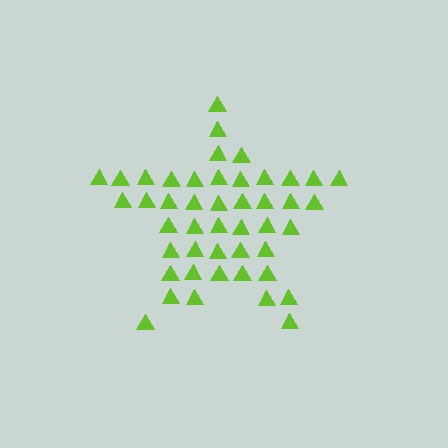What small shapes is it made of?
It is made of small triangles.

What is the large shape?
The large shape is a star.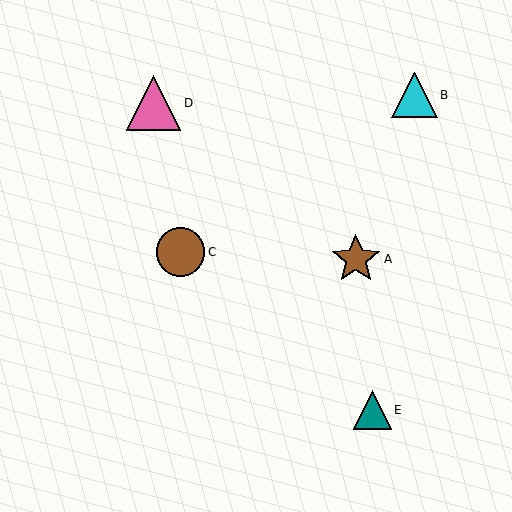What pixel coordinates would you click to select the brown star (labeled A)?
Click at (356, 259) to select the brown star A.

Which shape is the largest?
The pink triangle (labeled D) is the largest.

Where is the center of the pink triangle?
The center of the pink triangle is at (154, 103).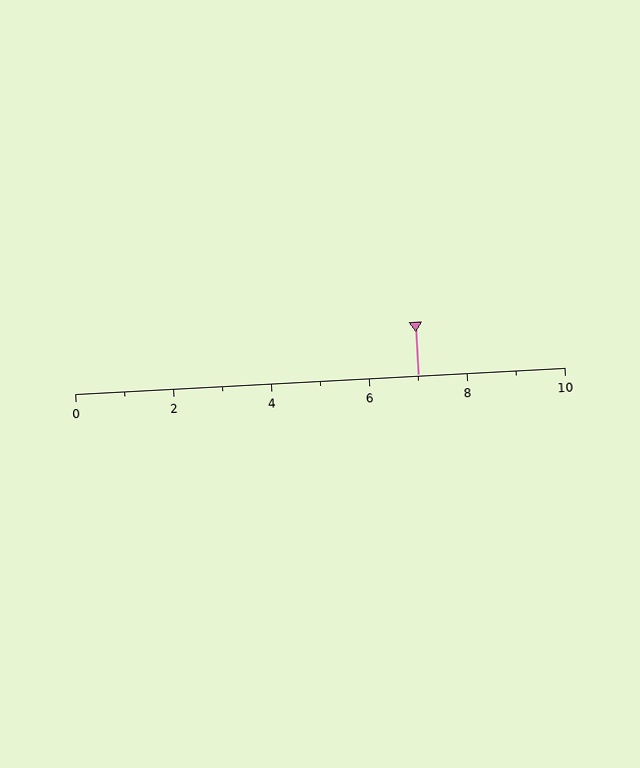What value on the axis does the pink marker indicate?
The marker indicates approximately 7.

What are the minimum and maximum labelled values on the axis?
The axis runs from 0 to 10.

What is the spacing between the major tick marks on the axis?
The major ticks are spaced 2 apart.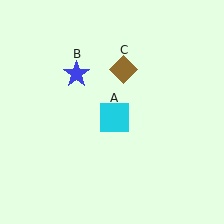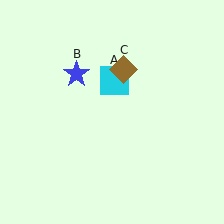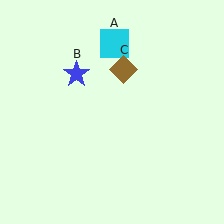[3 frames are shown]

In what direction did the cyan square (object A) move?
The cyan square (object A) moved up.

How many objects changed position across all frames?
1 object changed position: cyan square (object A).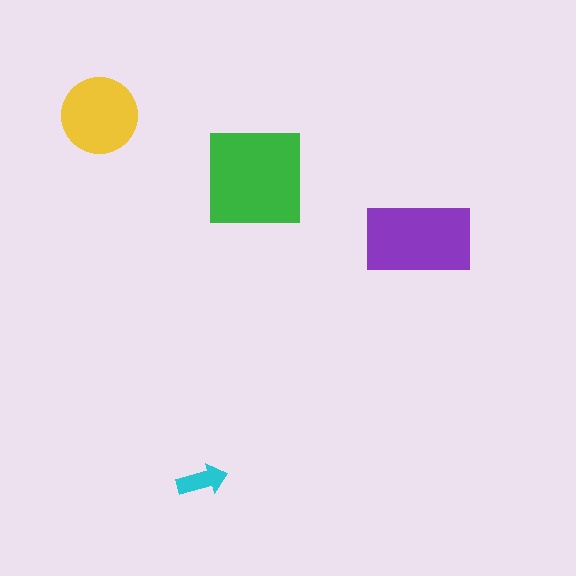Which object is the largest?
The green square.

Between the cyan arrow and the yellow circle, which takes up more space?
The yellow circle.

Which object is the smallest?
The cyan arrow.